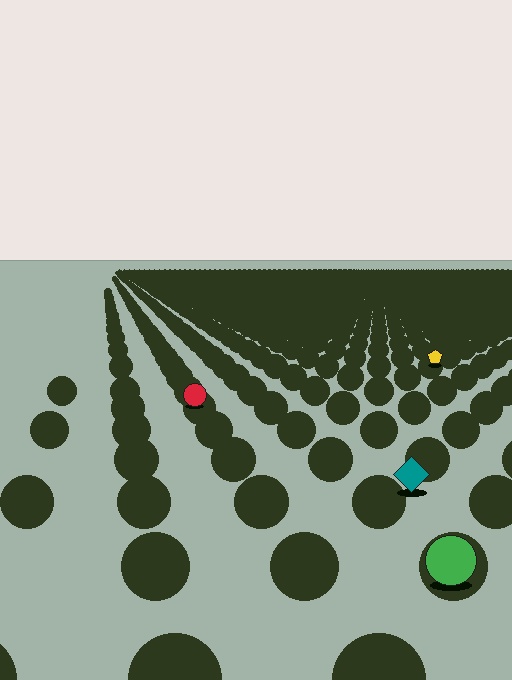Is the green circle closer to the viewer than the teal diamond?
Yes. The green circle is closer — you can tell from the texture gradient: the ground texture is coarser near it.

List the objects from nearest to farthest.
From nearest to farthest: the green circle, the teal diamond, the red circle, the yellow pentagon.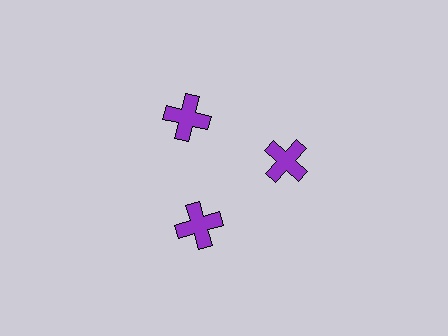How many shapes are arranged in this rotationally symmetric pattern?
There are 3 shapes, arranged in 3 groups of 1.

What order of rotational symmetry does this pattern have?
This pattern has 3-fold rotational symmetry.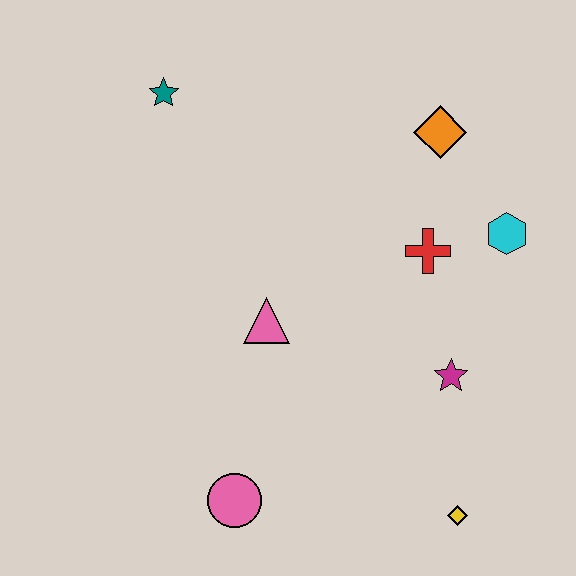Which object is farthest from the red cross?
The pink circle is farthest from the red cross.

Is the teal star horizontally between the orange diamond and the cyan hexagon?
No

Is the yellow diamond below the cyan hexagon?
Yes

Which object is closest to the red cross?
The cyan hexagon is closest to the red cross.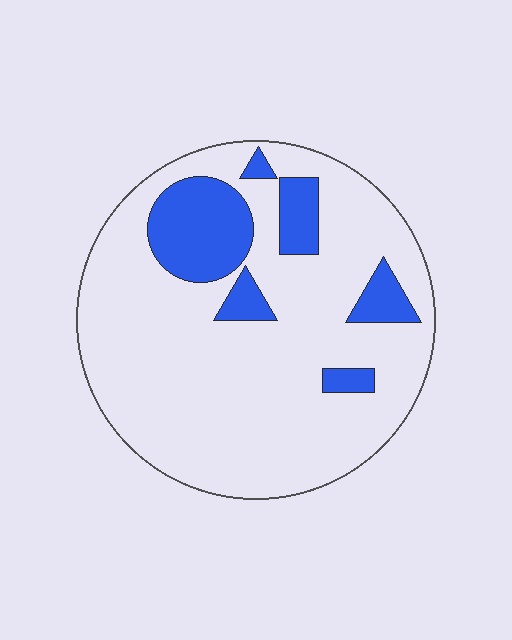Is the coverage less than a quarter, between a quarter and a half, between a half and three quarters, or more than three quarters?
Less than a quarter.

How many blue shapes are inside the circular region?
6.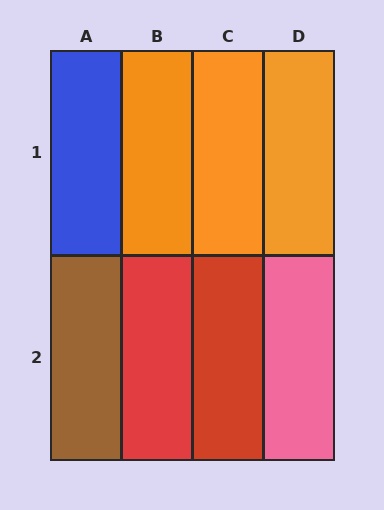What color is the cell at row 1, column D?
Orange.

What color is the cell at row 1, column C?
Orange.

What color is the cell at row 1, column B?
Orange.